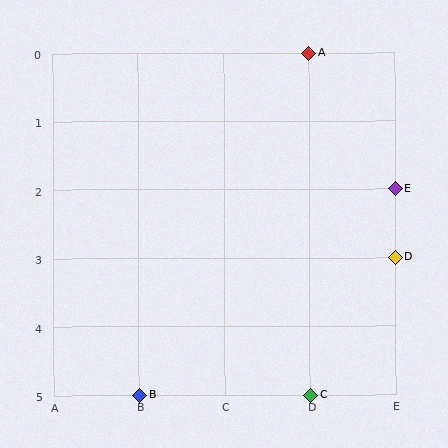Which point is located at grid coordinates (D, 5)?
Point C is at (D, 5).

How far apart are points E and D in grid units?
Points E and D are 1 row apart.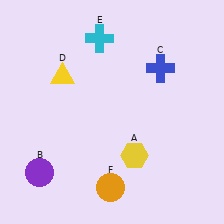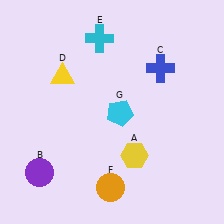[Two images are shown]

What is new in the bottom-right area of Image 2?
A cyan pentagon (G) was added in the bottom-right area of Image 2.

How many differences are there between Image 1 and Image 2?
There is 1 difference between the two images.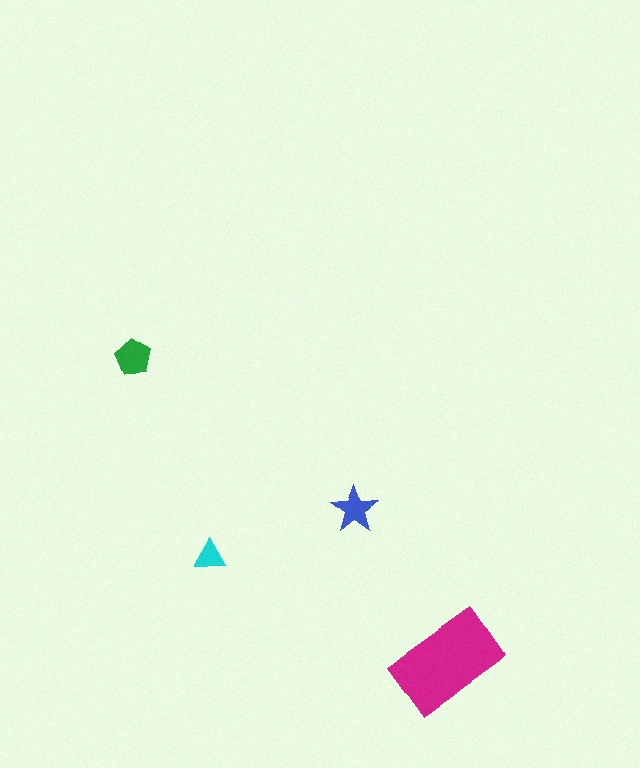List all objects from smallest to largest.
The cyan triangle, the blue star, the green pentagon, the magenta rectangle.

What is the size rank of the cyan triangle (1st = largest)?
4th.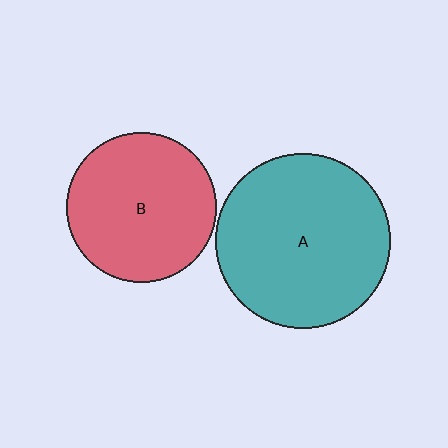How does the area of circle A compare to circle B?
Approximately 1.4 times.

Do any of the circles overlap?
No, none of the circles overlap.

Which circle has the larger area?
Circle A (teal).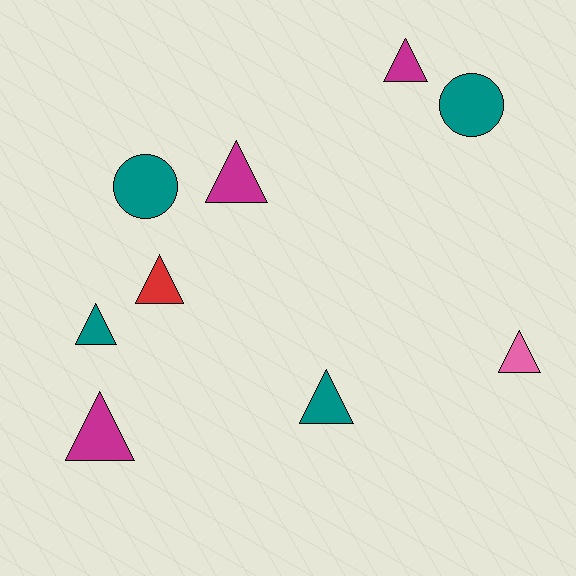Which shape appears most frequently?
Triangle, with 7 objects.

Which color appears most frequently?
Teal, with 4 objects.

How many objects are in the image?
There are 9 objects.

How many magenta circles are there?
There are no magenta circles.